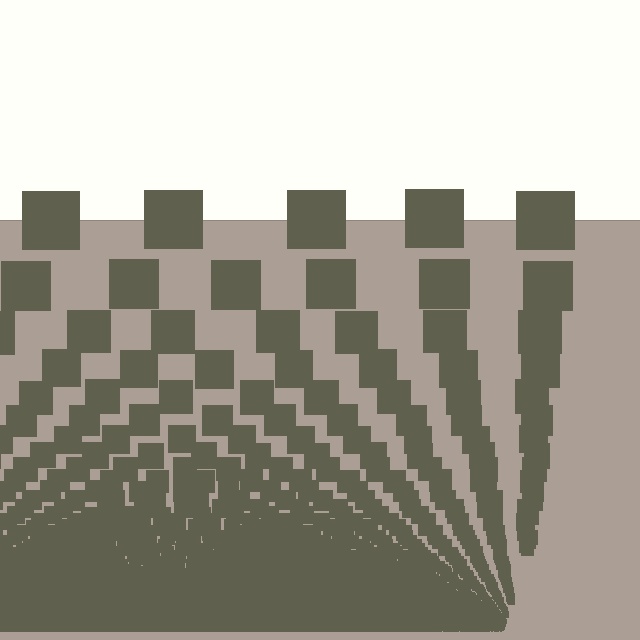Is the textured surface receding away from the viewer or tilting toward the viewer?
The surface appears to tilt toward the viewer. Texture elements get larger and sparser toward the top.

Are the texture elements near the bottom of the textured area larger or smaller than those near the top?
Smaller. The gradient is inverted — elements near the bottom are smaller and denser.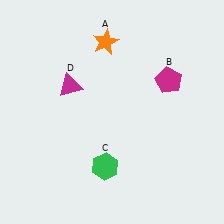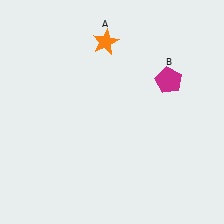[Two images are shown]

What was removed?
The green hexagon (C), the magenta triangle (D) were removed in Image 2.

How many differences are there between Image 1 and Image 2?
There are 2 differences between the two images.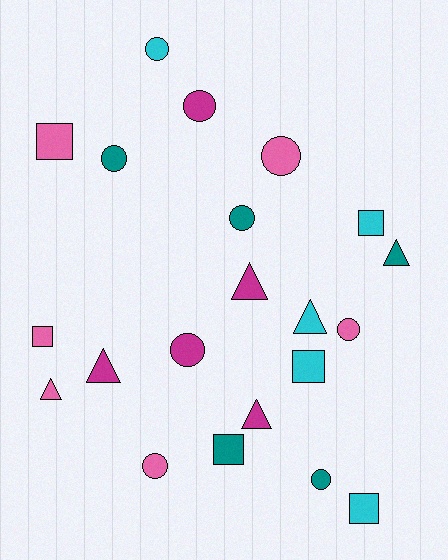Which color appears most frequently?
Pink, with 6 objects.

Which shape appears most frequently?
Circle, with 9 objects.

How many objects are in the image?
There are 21 objects.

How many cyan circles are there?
There is 1 cyan circle.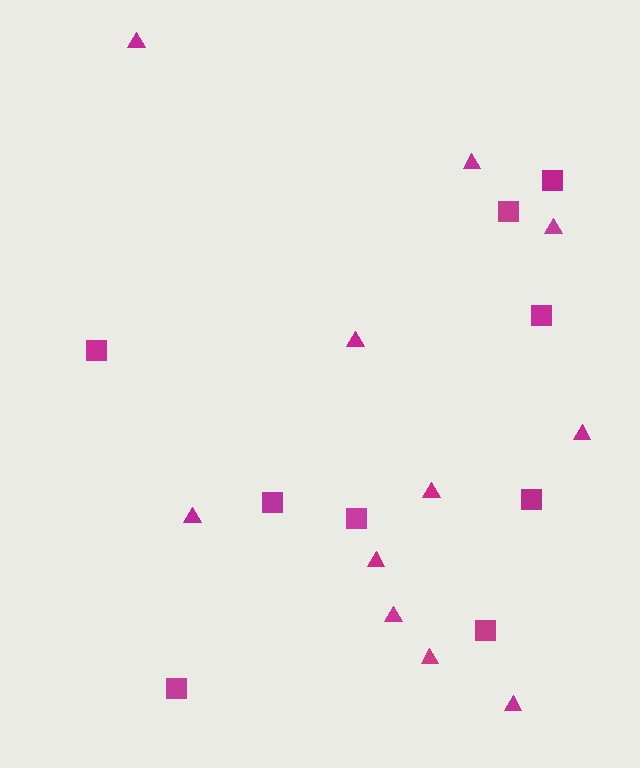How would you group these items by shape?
There are 2 groups: one group of triangles (11) and one group of squares (9).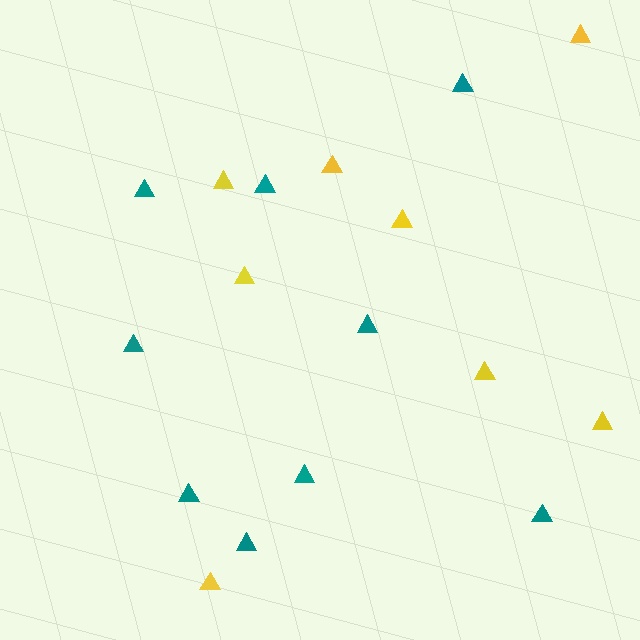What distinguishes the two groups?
There are 2 groups: one group of yellow triangles (8) and one group of teal triangles (9).